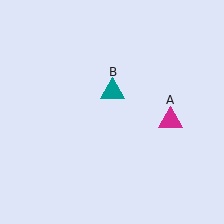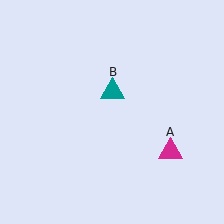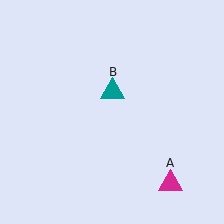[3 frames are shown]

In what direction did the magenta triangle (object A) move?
The magenta triangle (object A) moved down.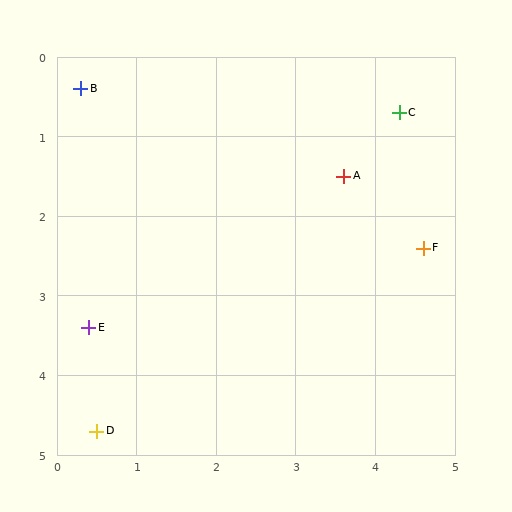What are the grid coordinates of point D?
Point D is at approximately (0.5, 4.7).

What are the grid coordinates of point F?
Point F is at approximately (4.6, 2.4).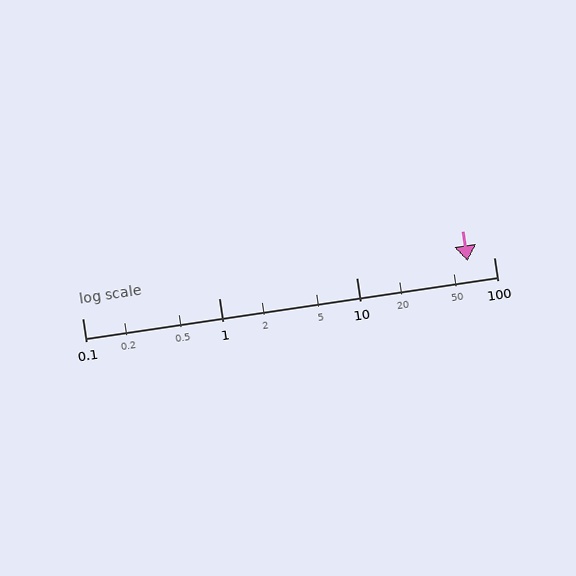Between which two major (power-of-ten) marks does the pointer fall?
The pointer is between 10 and 100.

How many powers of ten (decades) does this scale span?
The scale spans 3 decades, from 0.1 to 100.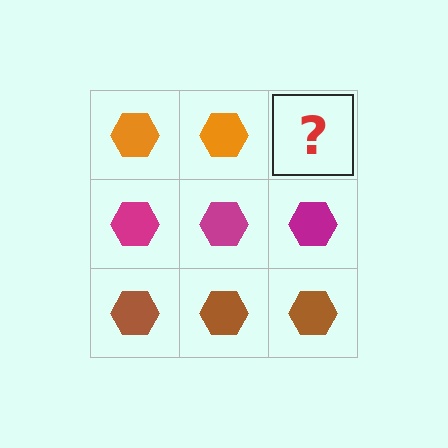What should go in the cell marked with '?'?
The missing cell should contain an orange hexagon.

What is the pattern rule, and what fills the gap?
The rule is that each row has a consistent color. The gap should be filled with an orange hexagon.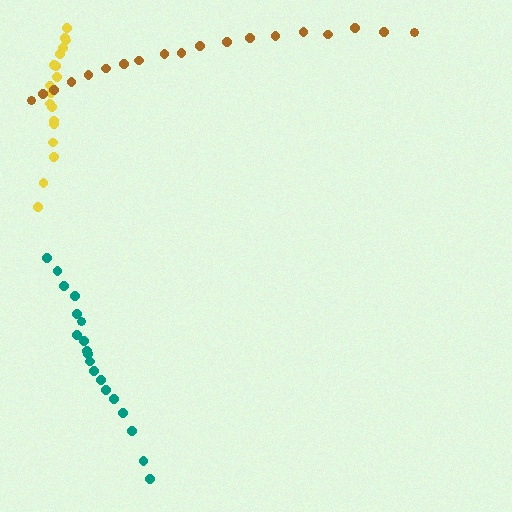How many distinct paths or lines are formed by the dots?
There are 3 distinct paths.